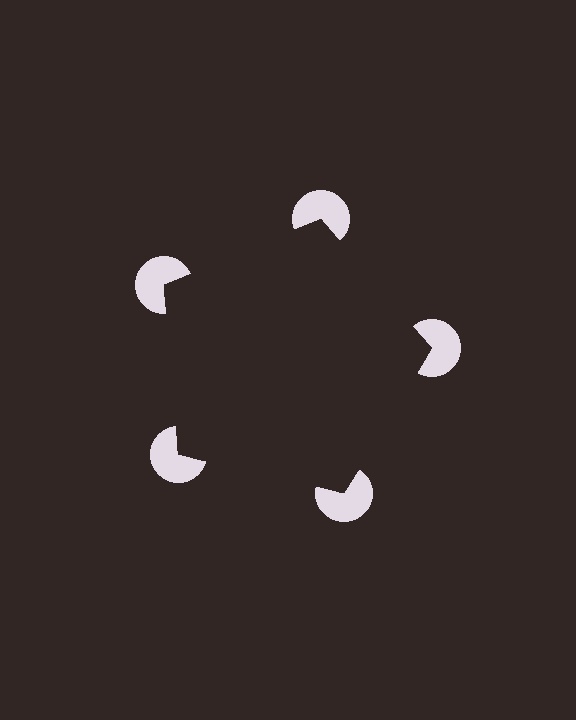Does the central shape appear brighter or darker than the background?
It typically appears slightly darker than the background, even though no actual brightness change is drawn.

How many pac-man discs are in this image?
There are 5 — one at each vertex of the illusory pentagon.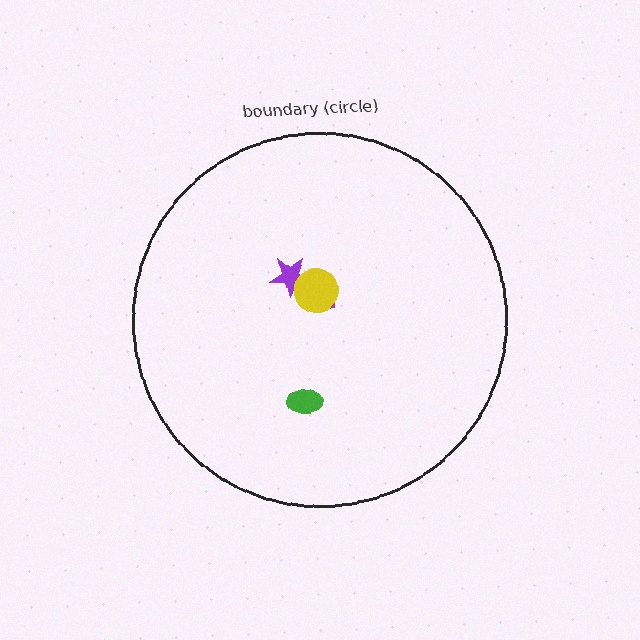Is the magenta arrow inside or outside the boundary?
Inside.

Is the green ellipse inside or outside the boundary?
Inside.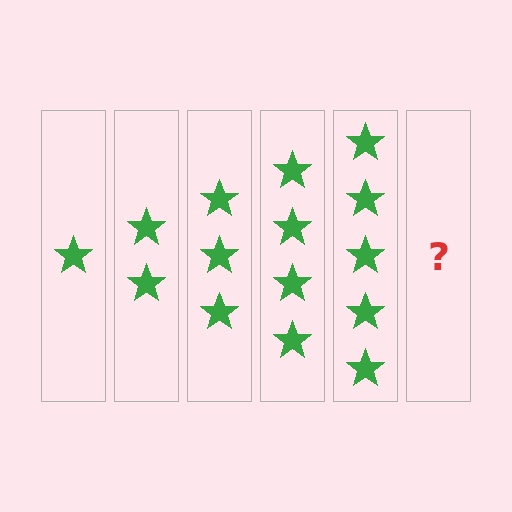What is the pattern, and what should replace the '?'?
The pattern is that each step adds one more star. The '?' should be 6 stars.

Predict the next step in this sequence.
The next step is 6 stars.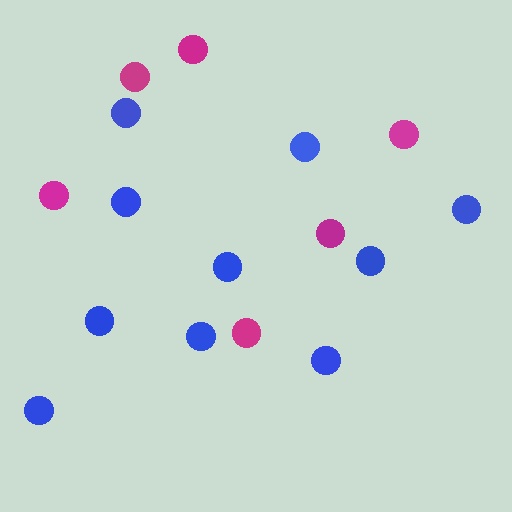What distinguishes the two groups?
There are 2 groups: one group of magenta circles (6) and one group of blue circles (10).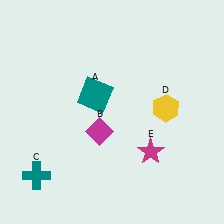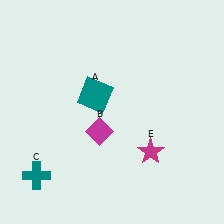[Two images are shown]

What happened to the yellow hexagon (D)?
The yellow hexagon (D) was removed in Image 2. It was in the top-right area of Image 1.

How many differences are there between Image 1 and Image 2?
There is 1 difference between the two images.